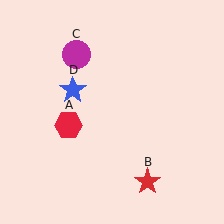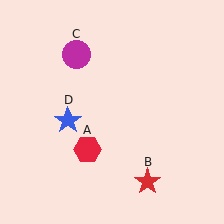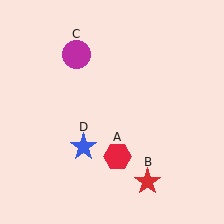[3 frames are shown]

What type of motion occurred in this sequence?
The red hexagon (object A), blue star (object D) rotated counterclockwise around the center of the scene.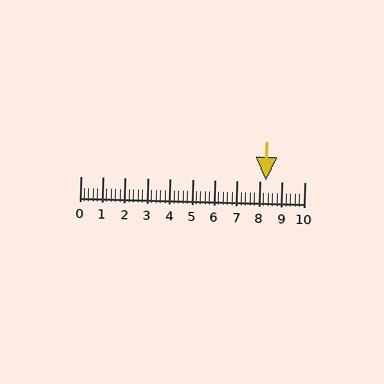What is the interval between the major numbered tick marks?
The major tick marks are spaced 1 units apart.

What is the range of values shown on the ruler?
The ruler shows values from 0 to 10.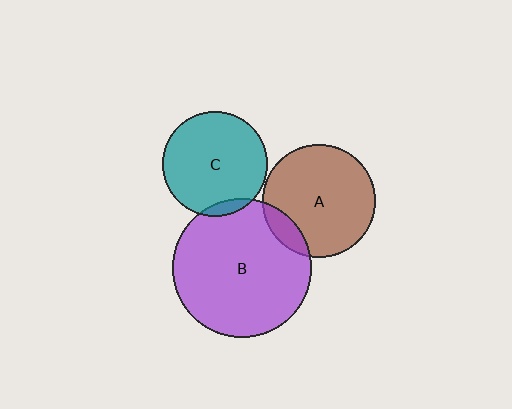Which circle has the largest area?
Circle B (purple).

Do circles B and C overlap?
Yes.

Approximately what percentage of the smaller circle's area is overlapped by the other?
Approximately 5%.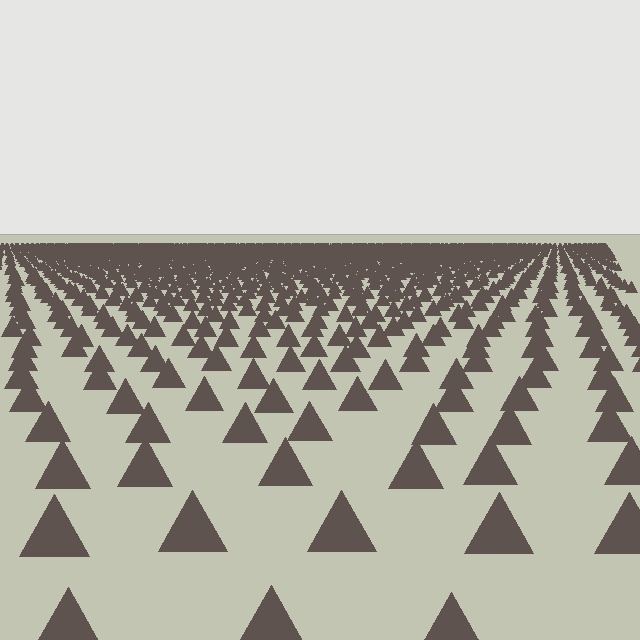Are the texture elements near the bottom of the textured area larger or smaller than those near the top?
Larger. Near the bottom, elements are closer to the viewer and appear at a bigger on-screen size.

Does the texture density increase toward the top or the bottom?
Density increases toward the top.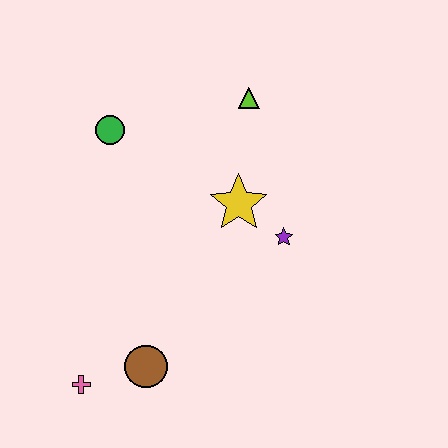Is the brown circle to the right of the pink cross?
Yes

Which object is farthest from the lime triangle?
The pink cross is farthest from the lime triangle.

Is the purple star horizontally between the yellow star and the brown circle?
No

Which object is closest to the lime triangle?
The yellow star is closest to the lime triangle.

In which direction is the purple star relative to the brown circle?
The purple star is to the right of the brown circle.